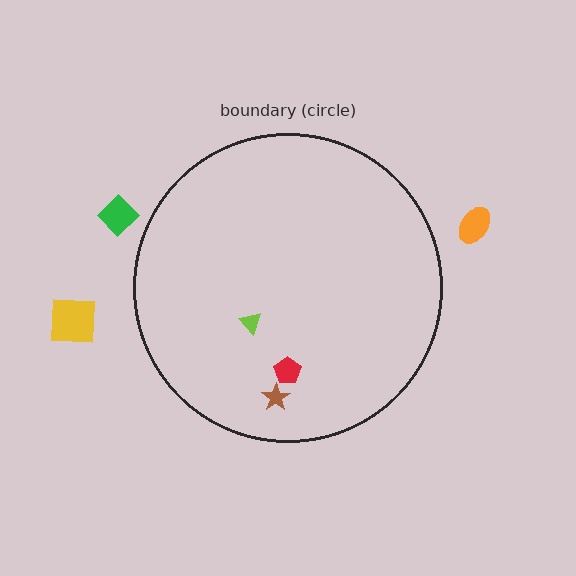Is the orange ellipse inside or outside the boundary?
Outside.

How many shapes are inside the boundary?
3 inside, 3 outside.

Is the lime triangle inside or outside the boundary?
Inside.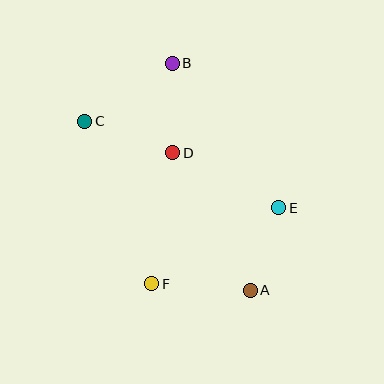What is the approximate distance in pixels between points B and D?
The distance between B and D is approximately 89 pixels.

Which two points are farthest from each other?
Points A and B are farthest from each other.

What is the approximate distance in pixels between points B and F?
The distance between B and F is approximately 221 pixels.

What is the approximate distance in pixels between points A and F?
The distance between A and F is approximately 99 pixels.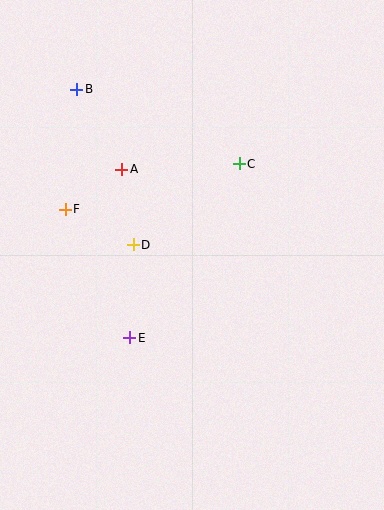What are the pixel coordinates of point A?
Point A is at (122, 169).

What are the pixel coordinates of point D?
Point D is at (133, 245).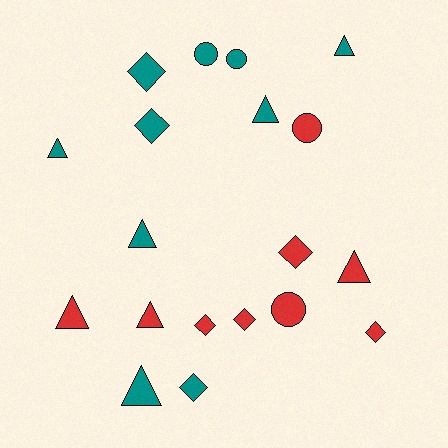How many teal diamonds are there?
There are 3 teal diamonds.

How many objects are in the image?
There are 19 objects.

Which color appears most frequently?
Teal, with 10 objects.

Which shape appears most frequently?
Triangle, with 8 objects.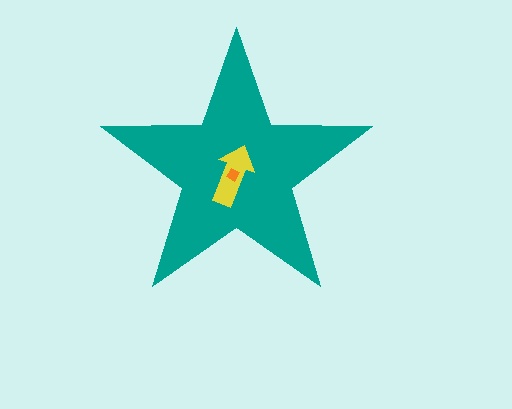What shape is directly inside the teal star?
The yellow arrow.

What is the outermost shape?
The teal star.